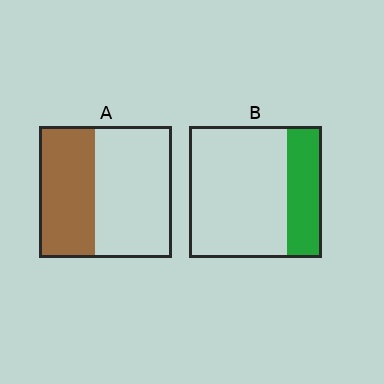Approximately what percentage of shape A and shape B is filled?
A is approximately 40% and B is approximately 25%.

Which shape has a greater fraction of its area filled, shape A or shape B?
Shape A.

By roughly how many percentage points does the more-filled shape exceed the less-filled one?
By roughly 15 percentage points (A over B).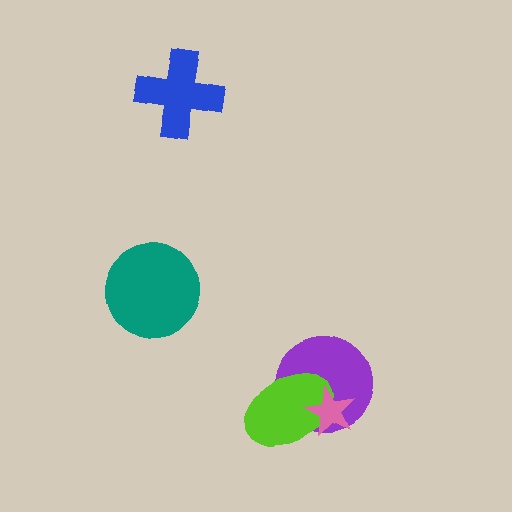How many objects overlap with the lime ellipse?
2 objects overlap with the lime ellipse.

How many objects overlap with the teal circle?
0 objects overlap with the teal circle.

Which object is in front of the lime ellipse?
The pink star is in front of the lime ellipse.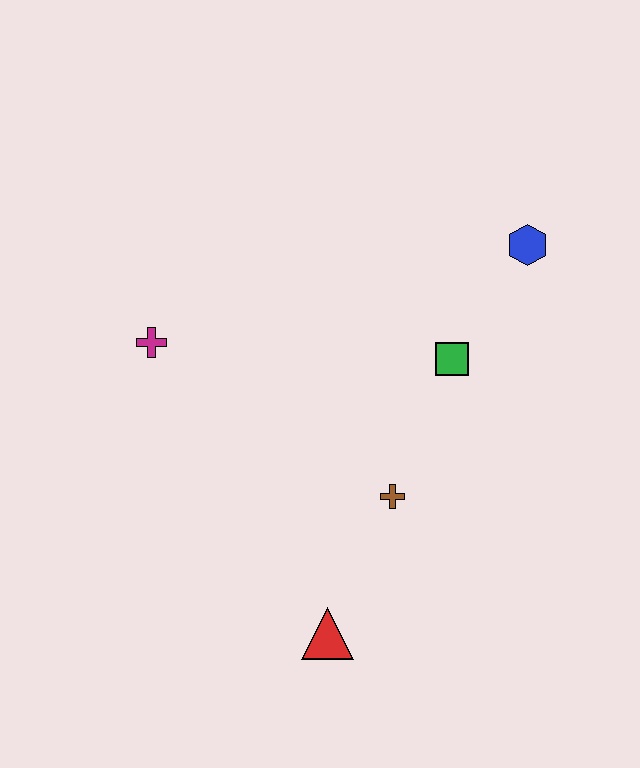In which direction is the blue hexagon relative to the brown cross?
The blue hexagon is above the brown cross.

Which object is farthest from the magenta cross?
The blue hexagon is farthest from the magenta cross.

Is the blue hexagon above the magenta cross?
Yes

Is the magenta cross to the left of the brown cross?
Yes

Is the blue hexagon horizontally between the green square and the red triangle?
No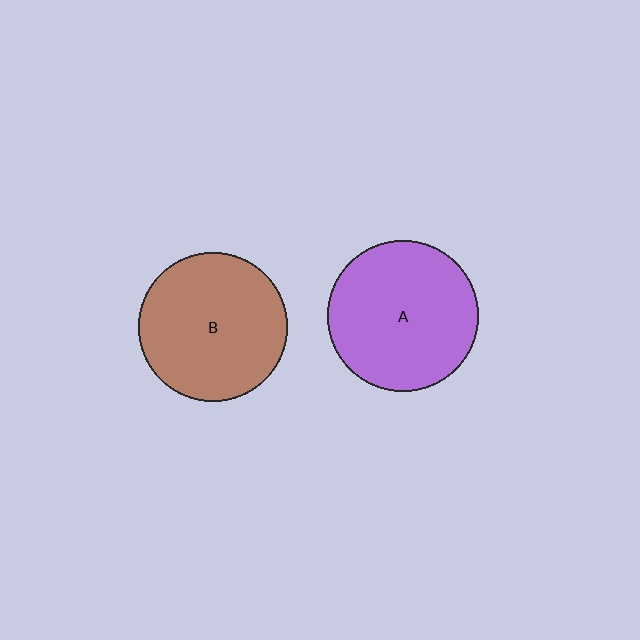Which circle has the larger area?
Circle A (purple).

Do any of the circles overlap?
No, none of the circles overlap.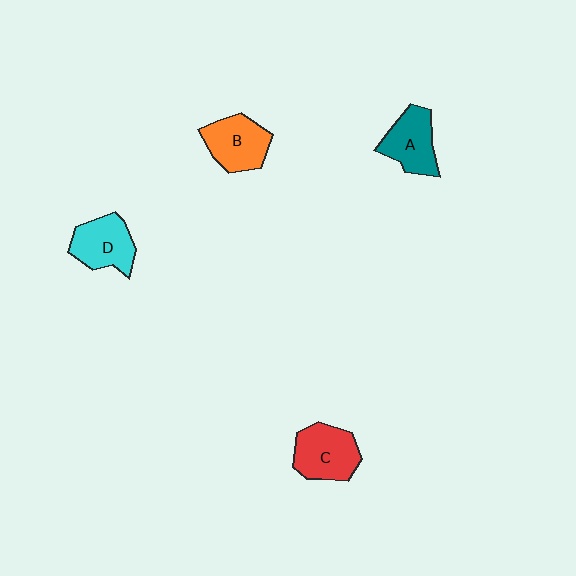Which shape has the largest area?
Shape C (red).